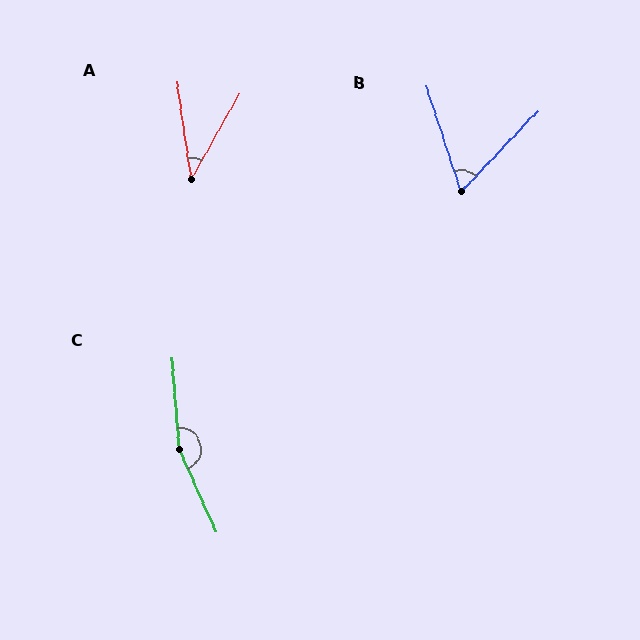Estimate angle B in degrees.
Approximately 62 degrees.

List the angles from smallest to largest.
A (38°), B (62°), C (161°).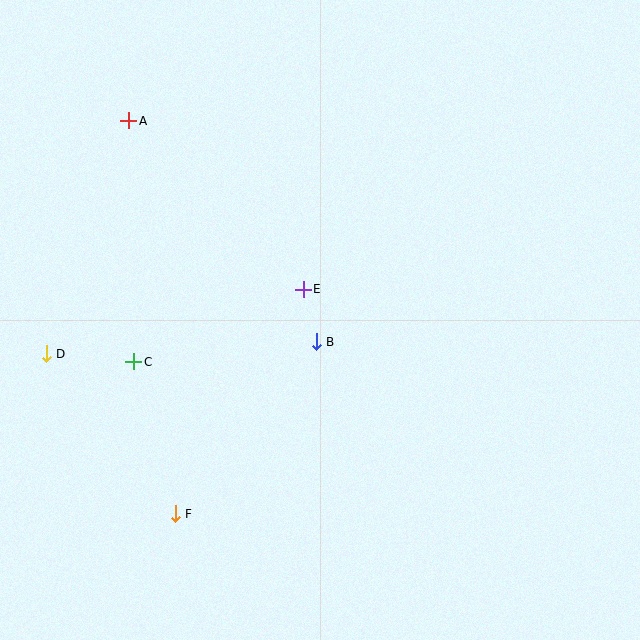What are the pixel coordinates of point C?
Point C is at (134, 362).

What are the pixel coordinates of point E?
Point E is at (303, 289).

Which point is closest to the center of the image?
Point B at (316, 342) is closest to the center.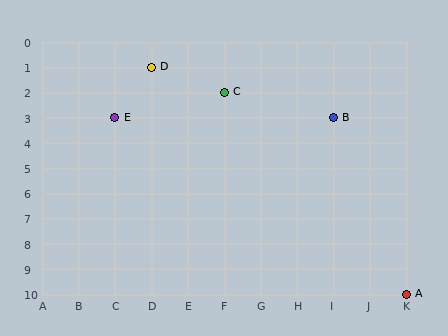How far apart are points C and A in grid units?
Points C and A are 5 columns and 8 rows apart (about 9.4 grid units diagonally).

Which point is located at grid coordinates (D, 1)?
Point D is at (D, 1).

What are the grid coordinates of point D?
Point D is at grid coordinates (D, 1).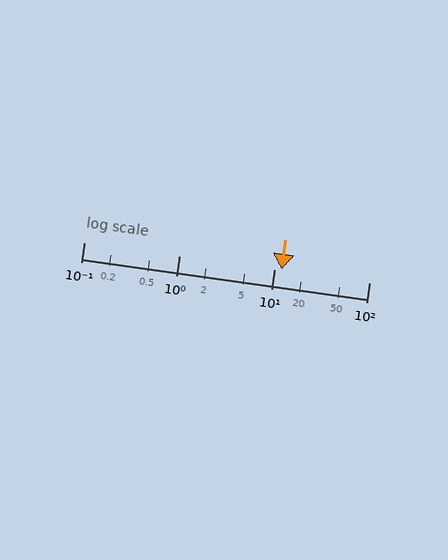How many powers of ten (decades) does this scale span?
The scale spans 3 decades, from 0.1 to 100.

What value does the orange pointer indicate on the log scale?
The pointer indicates approximately 12.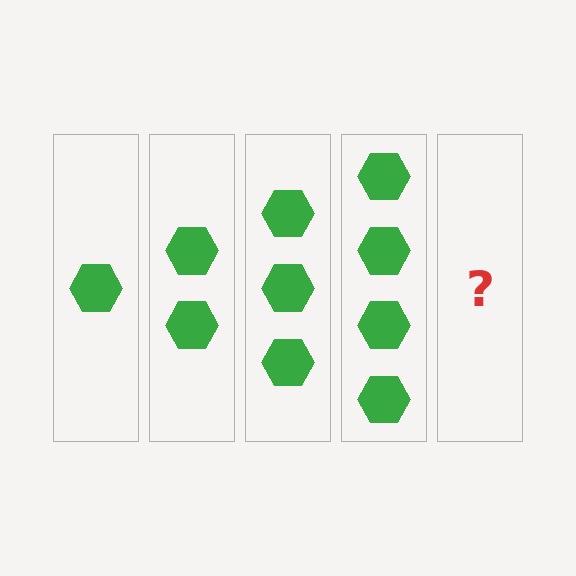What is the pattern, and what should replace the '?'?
The pattern is that each step adds one more hexagon. The '?' should be 5 hexagons.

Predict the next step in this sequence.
The next step is 5 hexagons.